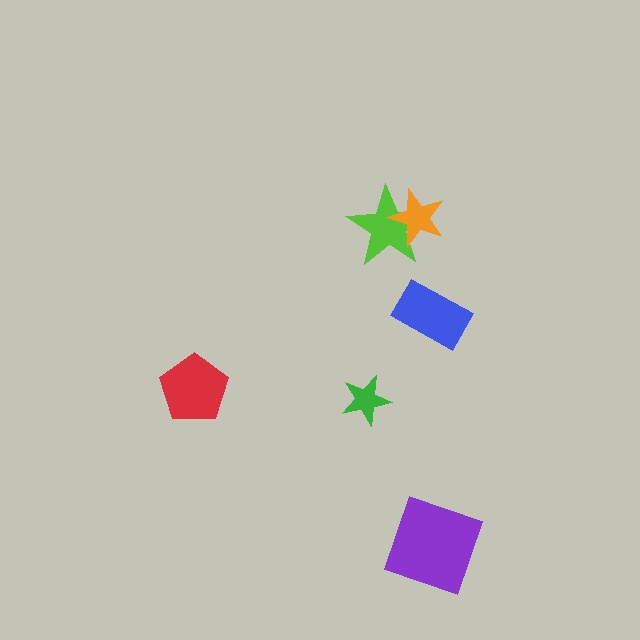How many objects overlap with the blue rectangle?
0 objects overlap with the blue rectangle.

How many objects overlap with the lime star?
1 object overlaps with the lime star.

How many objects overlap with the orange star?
1 object overlaps with the orange star.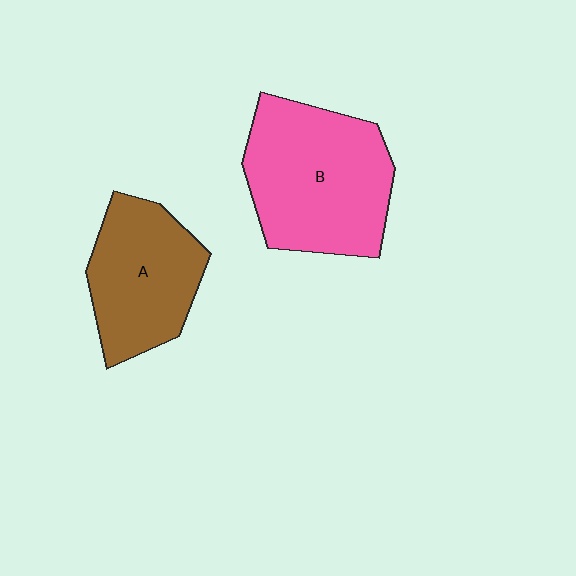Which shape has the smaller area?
Shape A (brown).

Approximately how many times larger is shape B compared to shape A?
Approximately 1.3 times.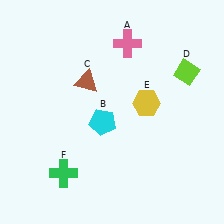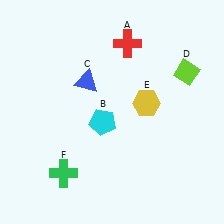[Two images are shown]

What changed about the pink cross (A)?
In Image 1, A is pink. In Image 2, it changed to red.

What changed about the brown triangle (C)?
In Image 1, C is brown. In Image 2, it changed to blue.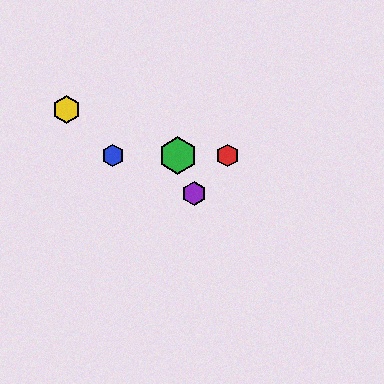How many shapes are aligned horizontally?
3 shapes (the red hexagon, the blue hexagon, the green hexagon) are aligned horizontally.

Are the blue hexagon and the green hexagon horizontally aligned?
Yes, both are at y≈155.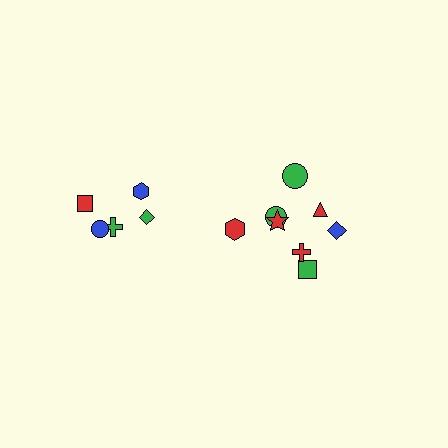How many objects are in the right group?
There are 8 objects.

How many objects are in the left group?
There are 5 objects.